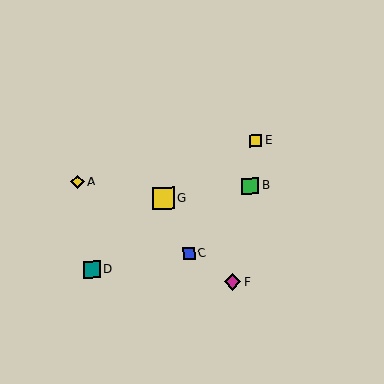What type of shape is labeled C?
Shape C is a blue square.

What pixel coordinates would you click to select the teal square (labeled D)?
Click at (92, 270) to select the teal square D.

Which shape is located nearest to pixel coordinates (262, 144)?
The yellow square (labeled E) at (256, 141) is nearest to that location.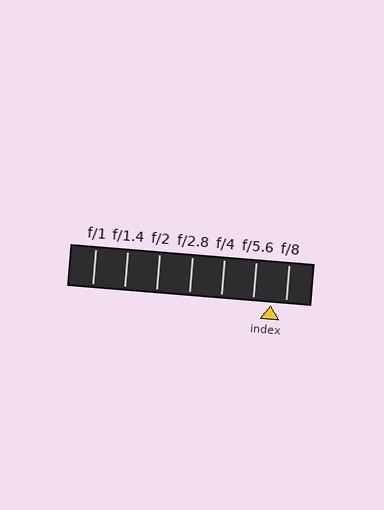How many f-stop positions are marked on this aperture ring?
There are 7 f-stop positions marked.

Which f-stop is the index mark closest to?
The index mark is closest to f/8.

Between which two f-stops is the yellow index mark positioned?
The index mark is between f/5.6 and f/8.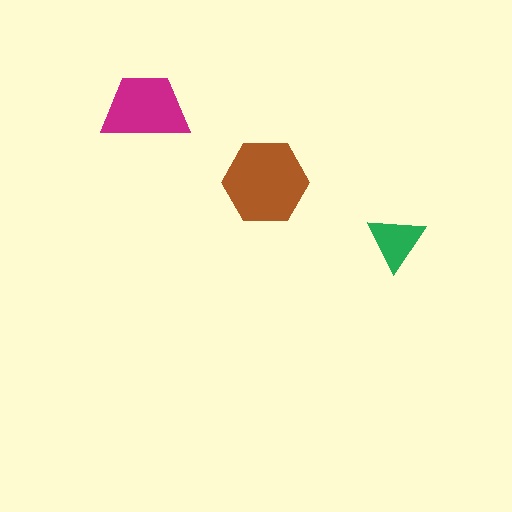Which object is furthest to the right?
The green triangle is rightmost.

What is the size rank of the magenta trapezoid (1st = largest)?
2nd.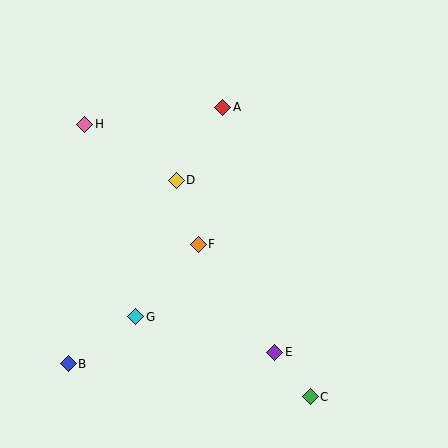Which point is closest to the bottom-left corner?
Point B is closest to the bottom-left corner.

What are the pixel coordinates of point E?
Point E is at (275, 352).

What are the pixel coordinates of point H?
Point H is at (85, 124).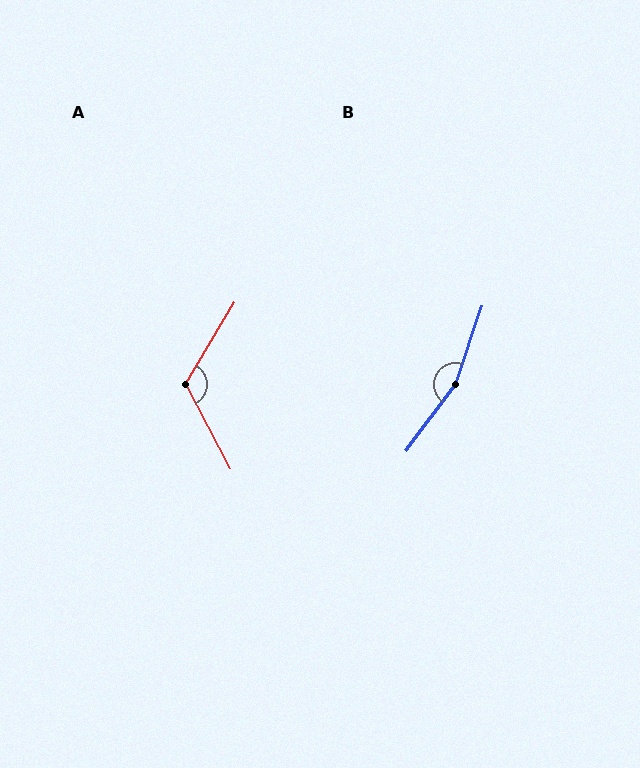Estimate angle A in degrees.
Approximately 122 degrees.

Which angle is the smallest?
A, at approximately 122 degrees.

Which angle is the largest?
B, at approximately 162 degrees.